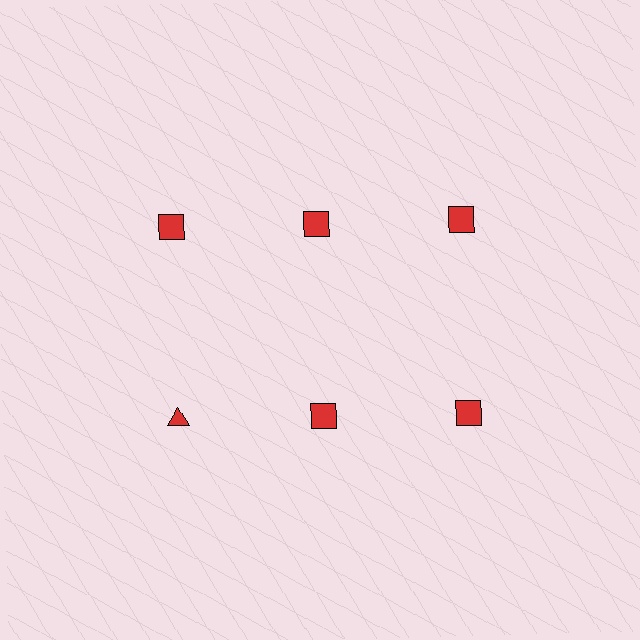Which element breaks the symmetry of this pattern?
The red triangle in the second row, leftmost column breaks the symmetry. All other shapes are red squares.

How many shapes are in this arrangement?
There are 6 shapes arranged in a grid pattern.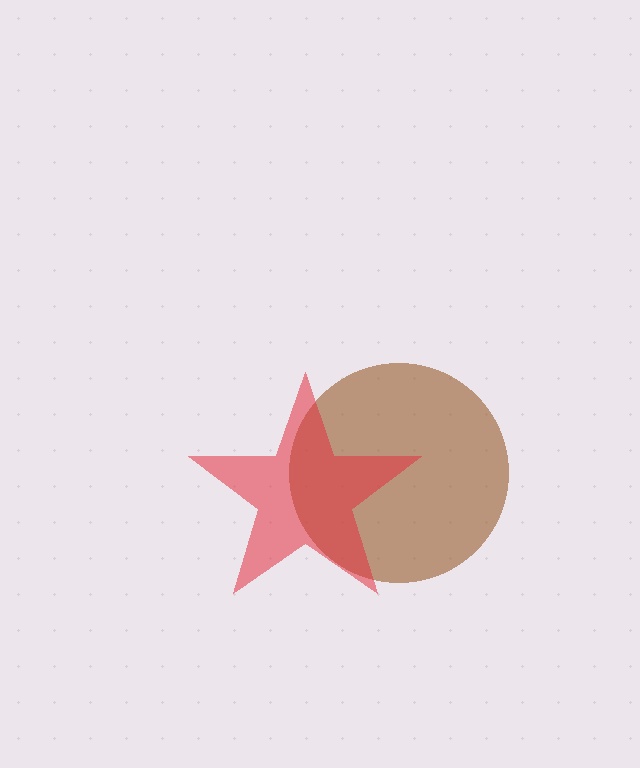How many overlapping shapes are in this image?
There are 2 overlapping shapes in the image.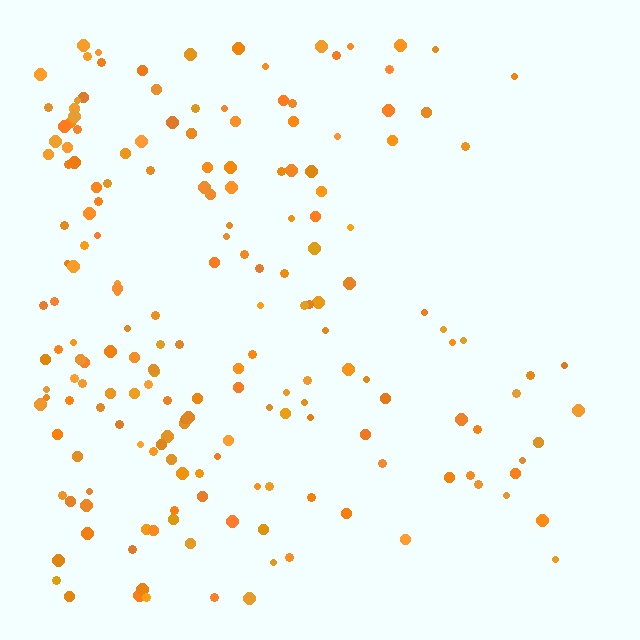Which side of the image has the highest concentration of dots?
The left.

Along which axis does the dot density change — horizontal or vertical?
Horizontal.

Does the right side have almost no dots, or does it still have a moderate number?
Still a moderate number, just noticeably fewer than the left.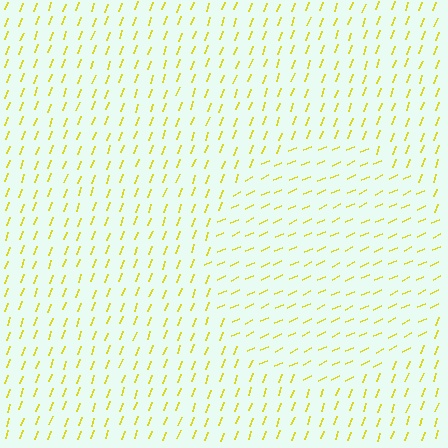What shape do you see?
I see a circle.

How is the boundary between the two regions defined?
The boundary is defined purely by a change in line orientation (approximately 45 degrees difference). All lines are the same color and thickness.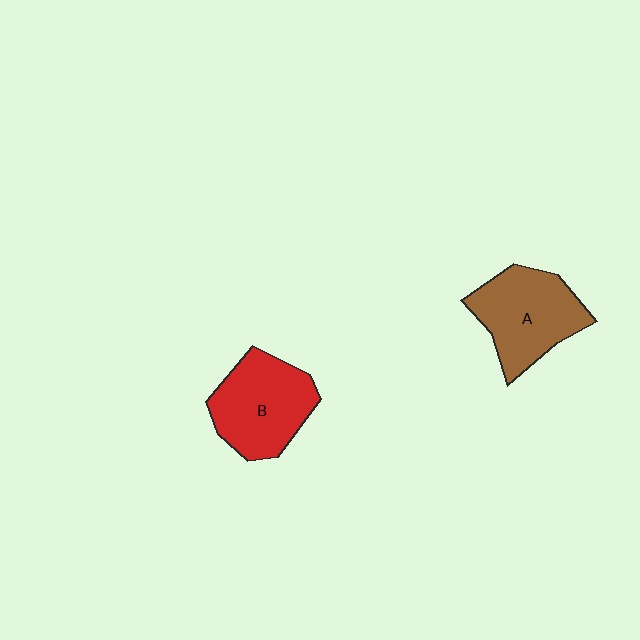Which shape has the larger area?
Shape B (red).